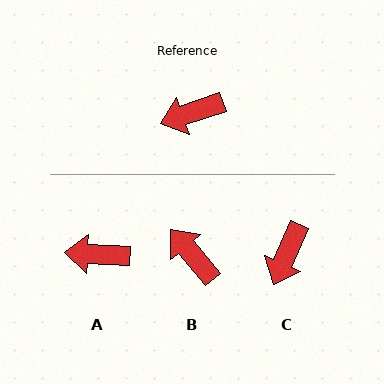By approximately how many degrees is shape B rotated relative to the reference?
Approximately 69 degrees clockwise.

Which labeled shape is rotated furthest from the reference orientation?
B, about 69 degrees away.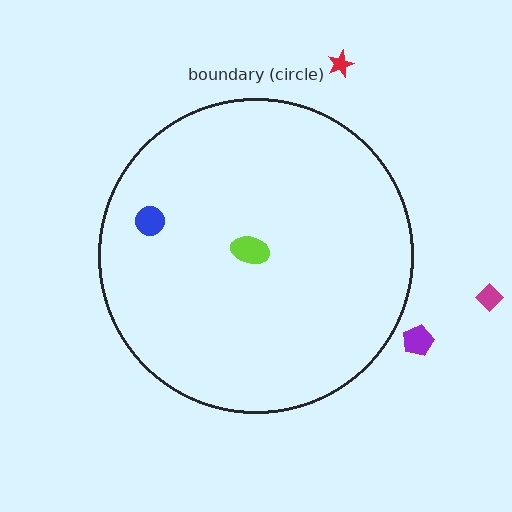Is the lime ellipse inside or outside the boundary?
Inside.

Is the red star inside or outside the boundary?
Outside.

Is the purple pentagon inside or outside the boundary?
Outside.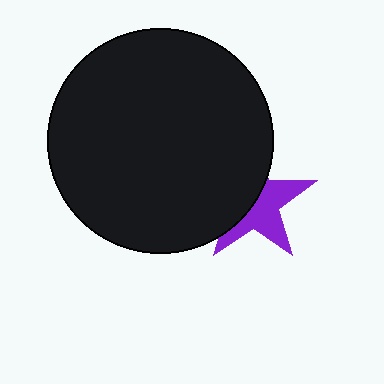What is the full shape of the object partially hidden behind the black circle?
The partially hidden object is a purple star.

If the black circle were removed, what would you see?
You would see the complete purple star.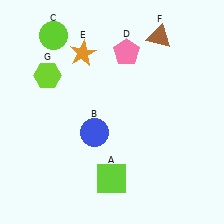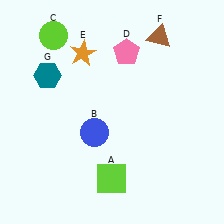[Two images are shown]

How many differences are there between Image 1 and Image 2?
There is 1 difference between the two images.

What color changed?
The hexagon (G) changed from lime in Image 1 to teal in Image 2.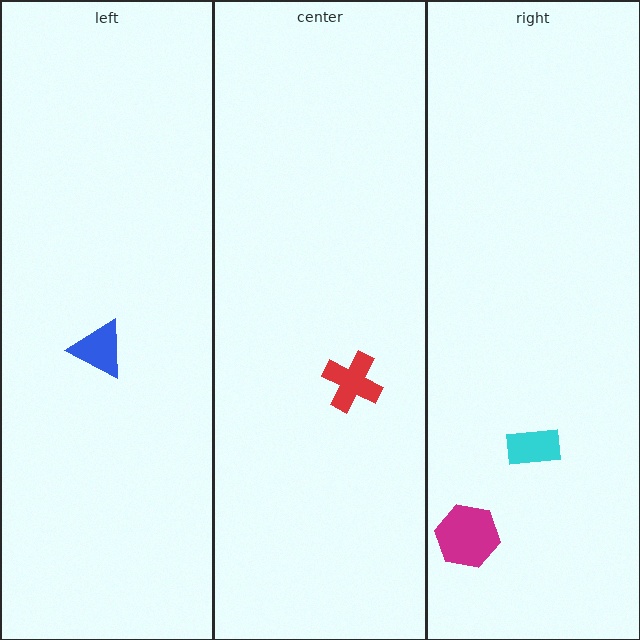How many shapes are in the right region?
2.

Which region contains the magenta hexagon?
The right region.